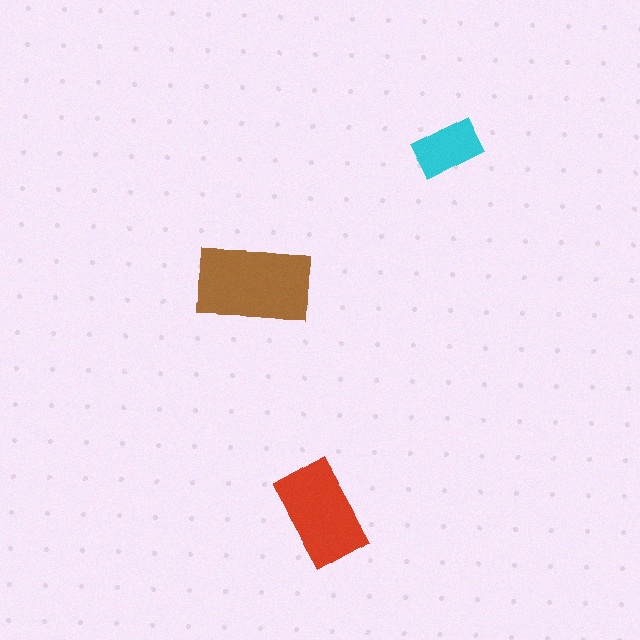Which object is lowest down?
The red rectangle is bottommost.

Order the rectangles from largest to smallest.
the brown one, the red one, the cyan one.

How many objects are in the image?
There are 3 objects in the image.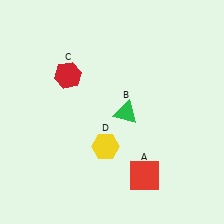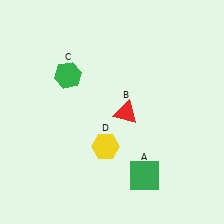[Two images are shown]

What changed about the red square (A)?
In Image 1, A is red. In Image 2, it changed to green.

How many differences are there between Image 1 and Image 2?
There are 3 differences between the two images.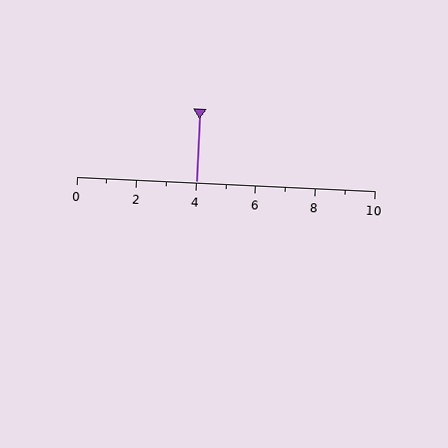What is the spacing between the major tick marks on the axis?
The major ticks are spaced 2 apart.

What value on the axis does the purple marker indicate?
The marker indicates approximately 4.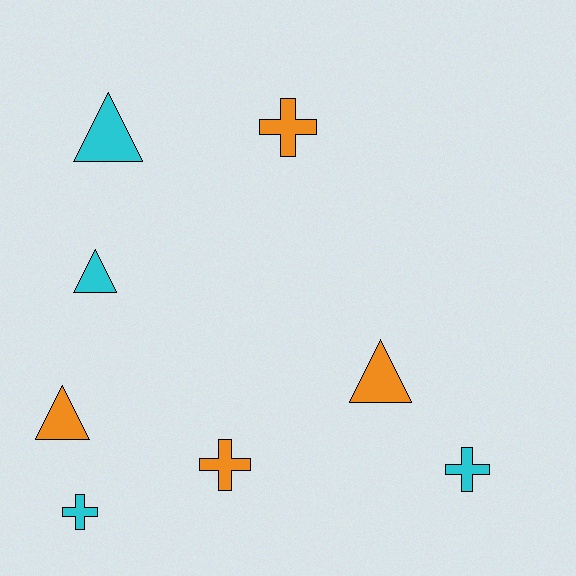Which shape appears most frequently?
Triangle, with 4 objects.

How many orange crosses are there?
There are 2 orange crosses.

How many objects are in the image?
There are 8 objects.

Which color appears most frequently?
Orange, with 4 objects.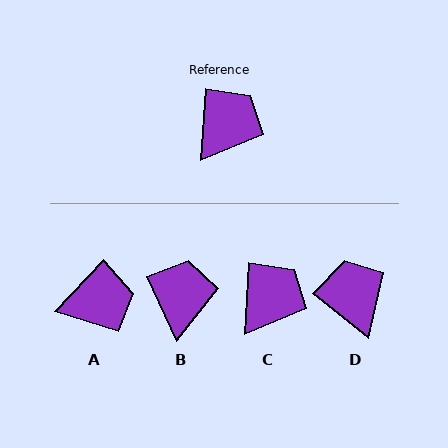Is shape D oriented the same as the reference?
No, it is off by about 55 degrees.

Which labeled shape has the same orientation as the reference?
C.